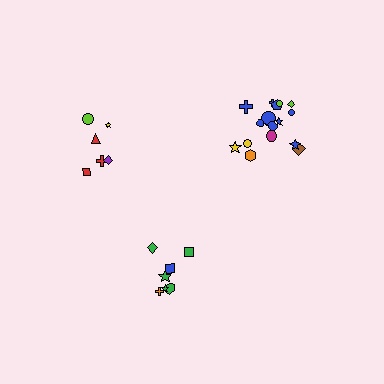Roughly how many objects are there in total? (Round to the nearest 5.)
Roughly 30 objects in total.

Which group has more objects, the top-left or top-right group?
The top-right group.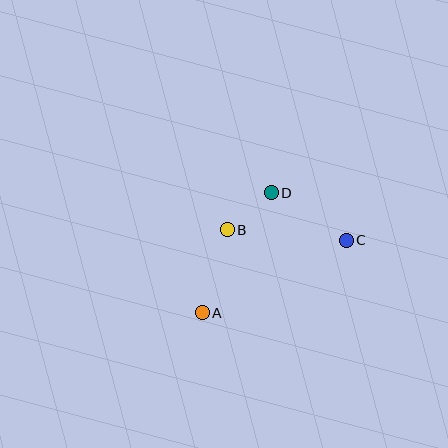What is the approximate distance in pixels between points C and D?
The distance between C and D is approximately 89 pixels.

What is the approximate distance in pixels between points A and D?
The distance between A and D is approximately 138 pixels.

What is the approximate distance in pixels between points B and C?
The distance between B and C is approximately 119 pixels.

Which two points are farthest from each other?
Points A and C are farthest from each other.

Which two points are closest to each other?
Points B and D are closest to each other.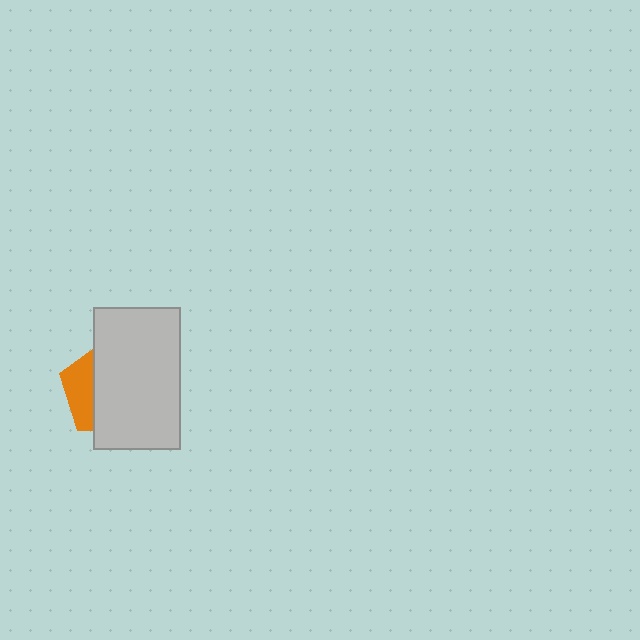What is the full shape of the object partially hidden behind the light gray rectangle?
The partially hidden object is an orange pentagon.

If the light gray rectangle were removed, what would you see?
You would see the complete orange pentagon.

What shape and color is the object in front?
The object in front is a light gray rectangle.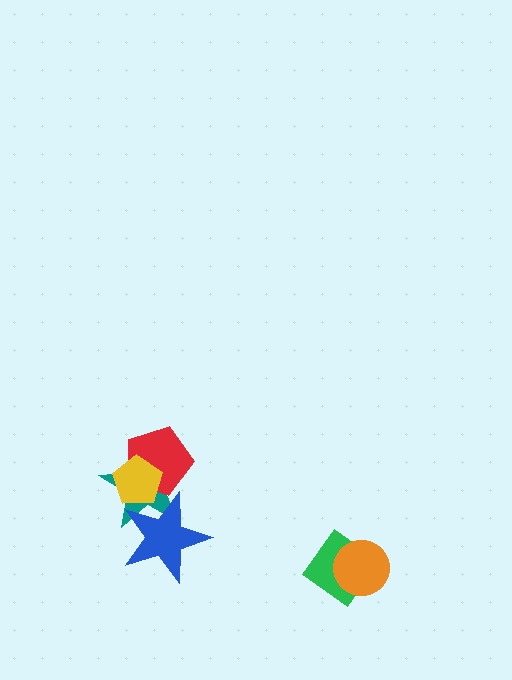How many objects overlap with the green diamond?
1 object overlaps with the green diamond.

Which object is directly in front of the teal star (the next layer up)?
The red pentagon is directly in front of the teal star.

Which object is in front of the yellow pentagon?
The blue star is in front of the yellow pentagon.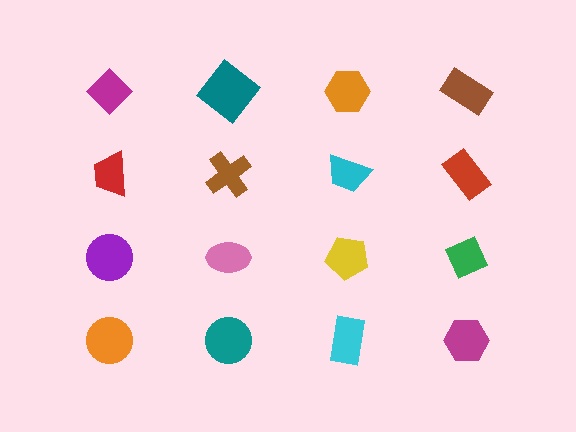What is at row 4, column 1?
An orange circle.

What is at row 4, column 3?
A cyan rectangle.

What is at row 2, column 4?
A red rectangle.